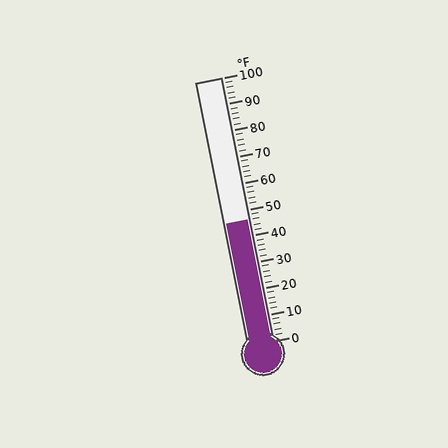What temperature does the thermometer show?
The thermometer shows approximately 46°F.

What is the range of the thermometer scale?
The thermometer scale ranges from 0°F to 100°F.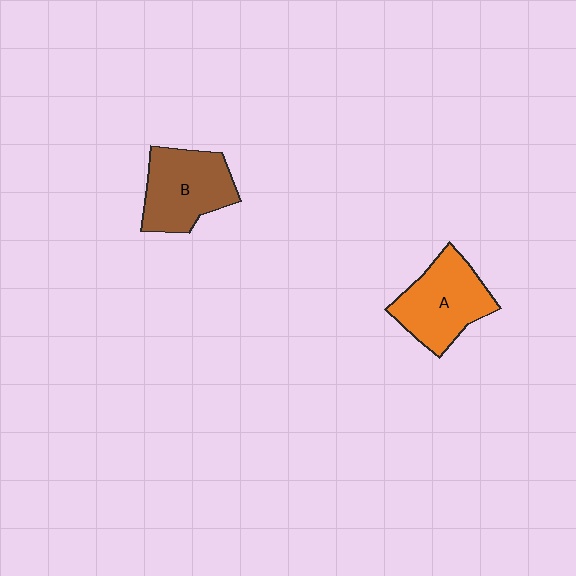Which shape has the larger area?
Shape A (orange).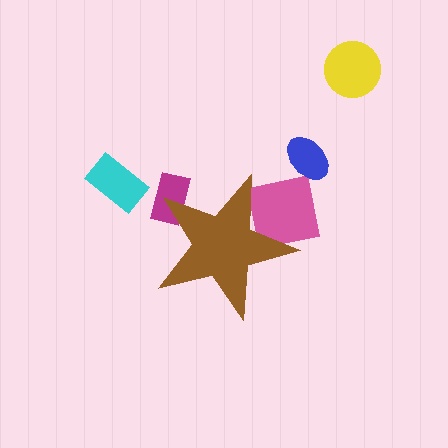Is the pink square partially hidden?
Yes, the pink square is partially hidden behind the brown star.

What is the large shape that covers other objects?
A brown star.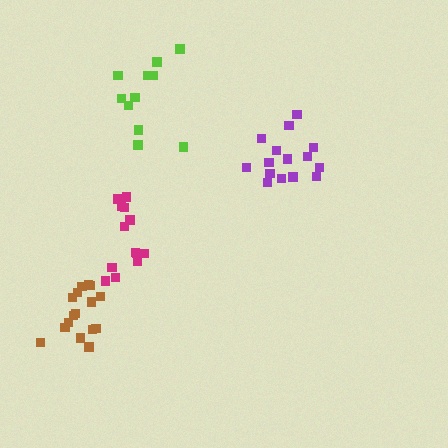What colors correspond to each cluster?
The clusters are colored: magenta, purple, brown, lime.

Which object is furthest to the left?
The brown cluster is leftmost.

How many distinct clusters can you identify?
There are 4 distinct clusters.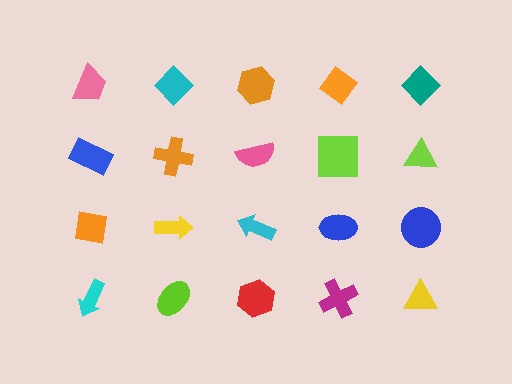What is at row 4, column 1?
A cyan arrow.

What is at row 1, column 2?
A cyan diamond.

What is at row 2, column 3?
A pink semicircle.